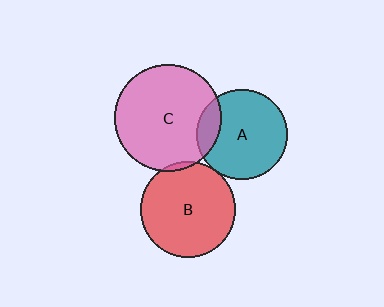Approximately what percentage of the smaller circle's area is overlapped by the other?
Approximately 5%.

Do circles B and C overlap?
Yes.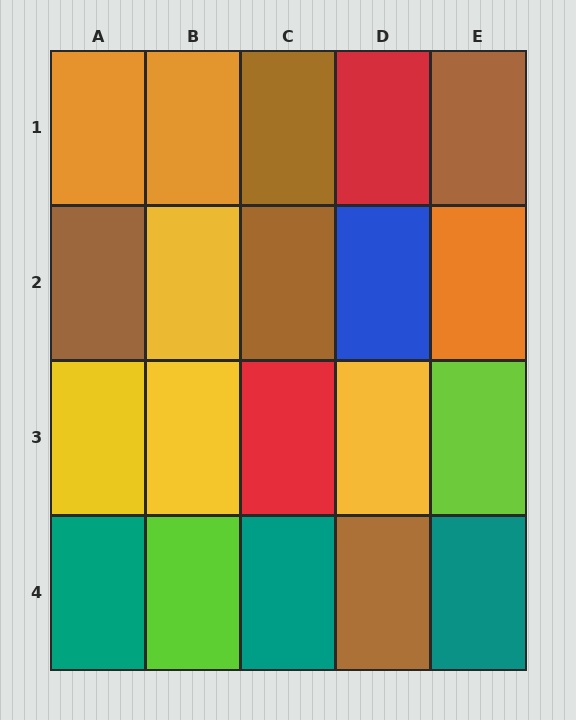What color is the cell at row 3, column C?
Red.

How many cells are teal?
3 cells are teal.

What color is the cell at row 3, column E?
Lime.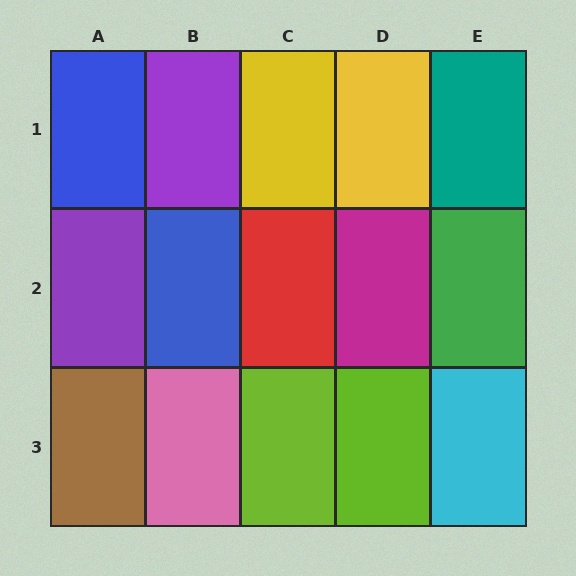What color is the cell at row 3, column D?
Lime.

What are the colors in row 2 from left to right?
Purple, blue, red, magenta, green.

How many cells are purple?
2 cells are purple.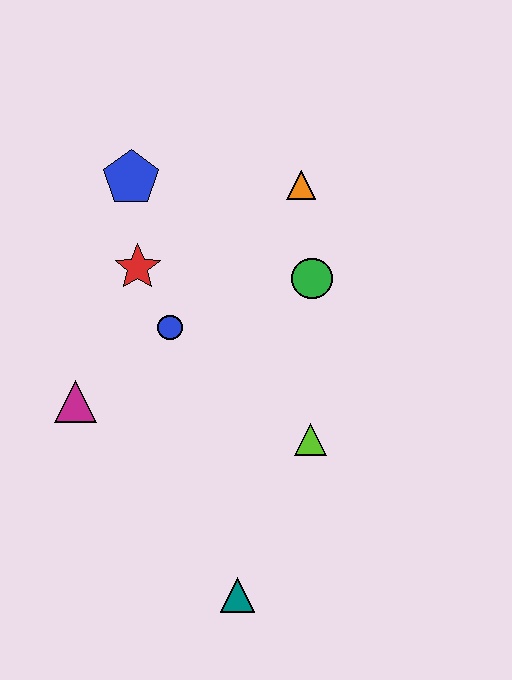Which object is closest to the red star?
The blue circle is closest to the red star.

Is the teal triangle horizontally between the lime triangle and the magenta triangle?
Yes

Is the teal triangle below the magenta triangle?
Yes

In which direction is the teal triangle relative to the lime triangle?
The teal triangle is below the lime triangle.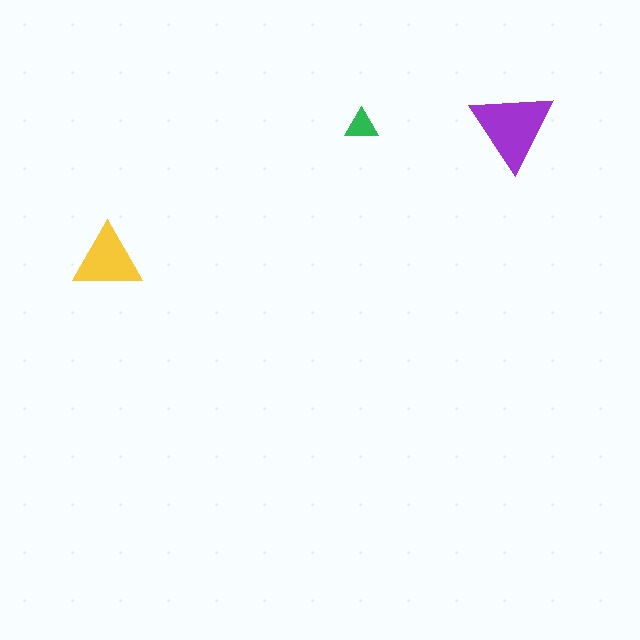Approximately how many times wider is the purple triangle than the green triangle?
About 2.5 times wider.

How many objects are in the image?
There are 3 objects in the image.